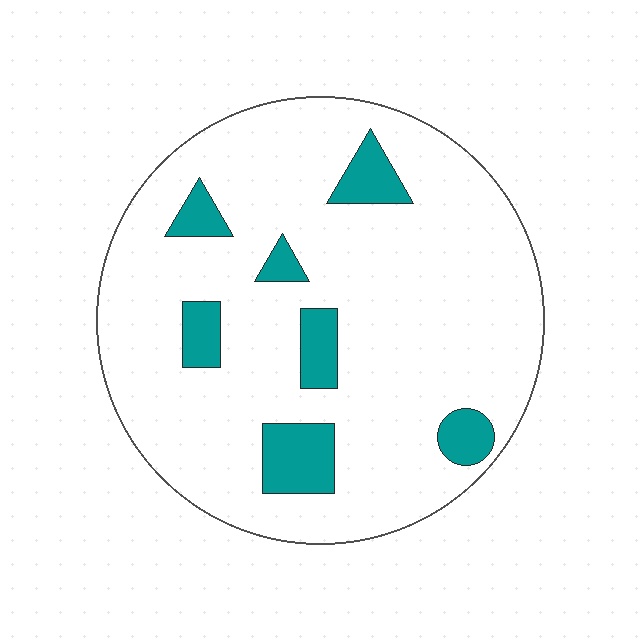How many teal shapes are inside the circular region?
7.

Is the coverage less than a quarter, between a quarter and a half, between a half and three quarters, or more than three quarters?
Less than a quarter.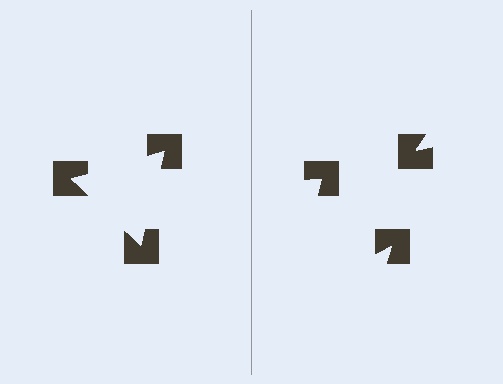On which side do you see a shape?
An illusory triangle appears on the left side. On the right side the wedge cuts are rotated, so no coherent shape forms.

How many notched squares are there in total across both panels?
6 — 3 on each side.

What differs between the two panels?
The notched squares are positioned identically on both sides; only the wedge orientations differ. On the left they align to a triangle; on the right they are misaligned.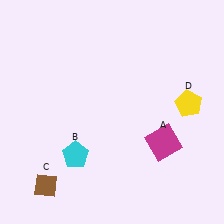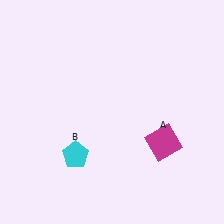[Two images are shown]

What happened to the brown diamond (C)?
The brown diamond (C) was removed in Image 2. It was in the bottom-left area of Image 1.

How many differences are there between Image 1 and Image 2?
There are 2 differences between the two images.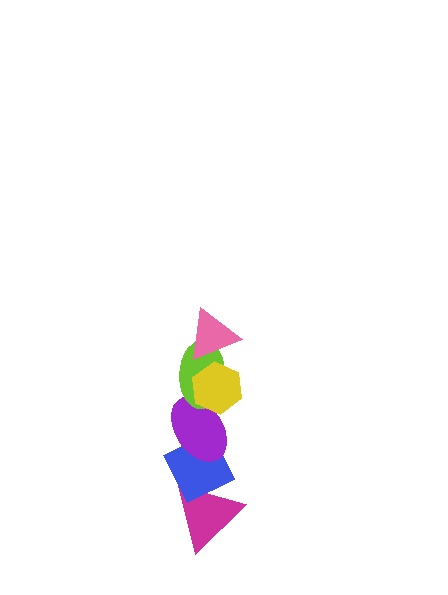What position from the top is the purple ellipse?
The purple ellipse is 4th from the top.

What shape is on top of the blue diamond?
The purple ellipse is on top of the blue diamond.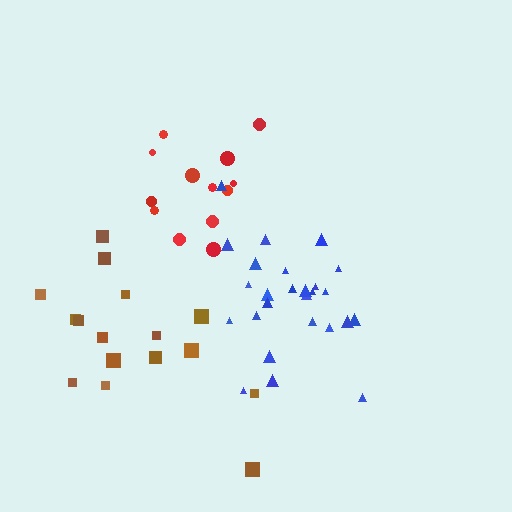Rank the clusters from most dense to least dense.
blue, red, brown.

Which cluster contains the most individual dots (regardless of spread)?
Blue (26).